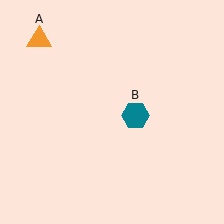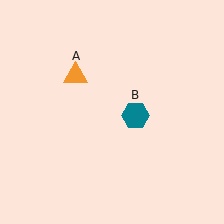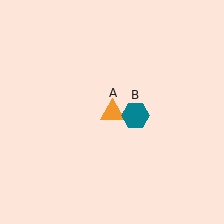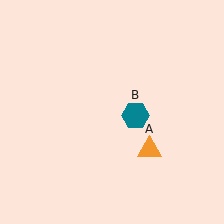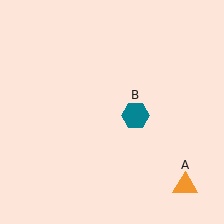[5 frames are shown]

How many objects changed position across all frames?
1 object changed position: orange triangle (object A).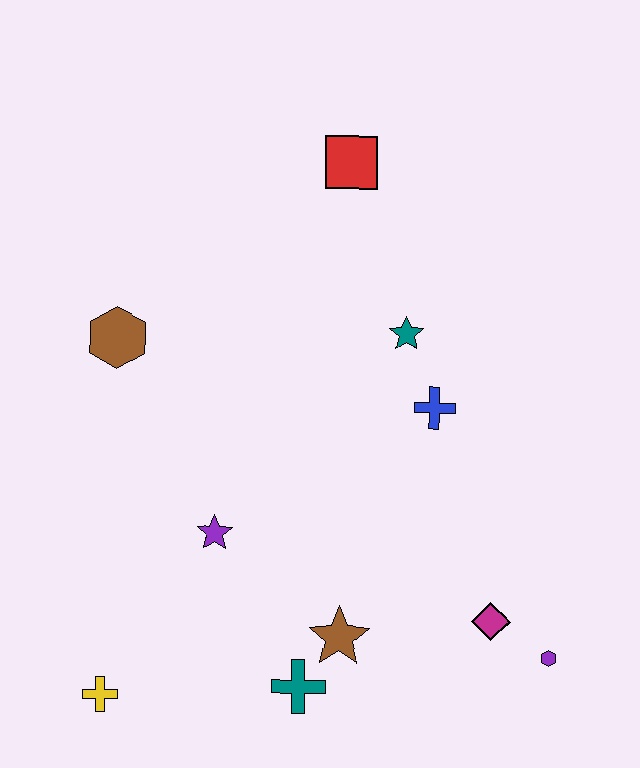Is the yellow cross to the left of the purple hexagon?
Yes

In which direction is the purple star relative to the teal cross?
The purple star is above the teal cross.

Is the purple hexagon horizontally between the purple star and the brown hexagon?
No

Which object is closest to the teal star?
The blue cross is closest to the teal star.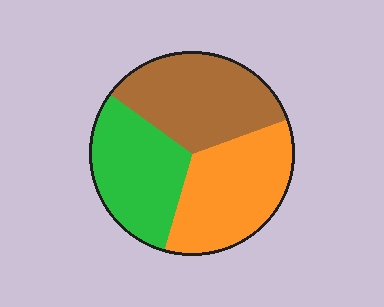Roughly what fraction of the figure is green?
Green takes up about one third (1/3) of the figure.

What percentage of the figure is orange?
Orange takes up between a quarter and a half of the figure.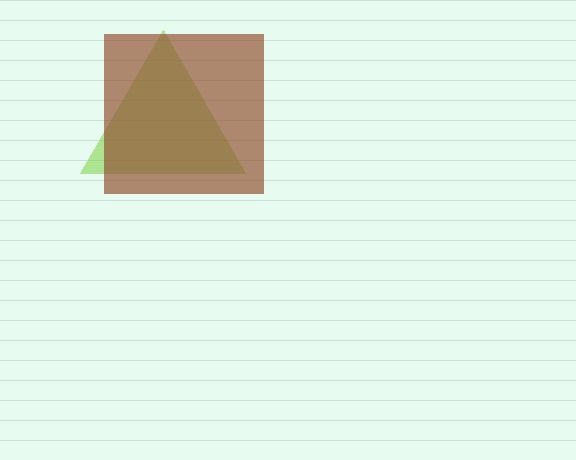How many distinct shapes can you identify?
There are 2 distinct shapes: a lime triangle, a brown square.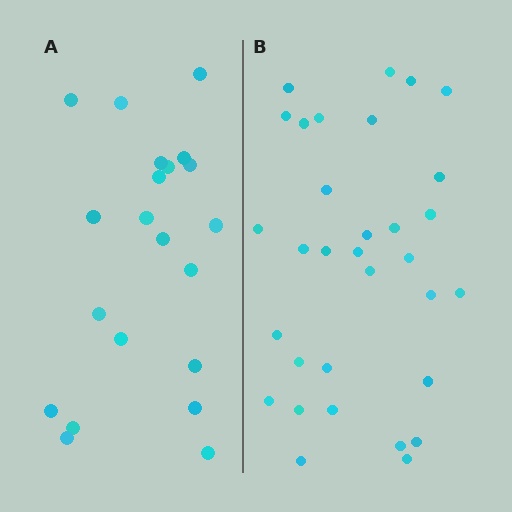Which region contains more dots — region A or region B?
Region B (the right region) has more dots.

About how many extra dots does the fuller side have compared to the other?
Region B has roughly 12 or so more dots than region A.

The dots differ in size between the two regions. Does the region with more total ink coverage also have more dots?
No. Region A has more total ink coverage because its dots are larger, but region B actually contains more individual dots. Total area can be misleading — the number of items is what matters here.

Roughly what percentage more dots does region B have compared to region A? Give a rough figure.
About 50% more.